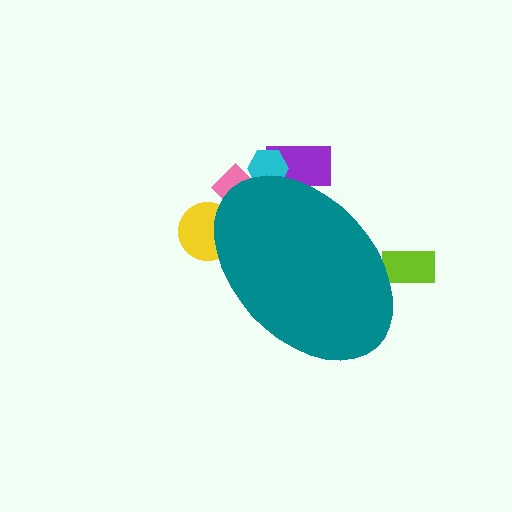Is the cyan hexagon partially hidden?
Yes, the cyan hexagon is partially hidden behind the teal ellipse.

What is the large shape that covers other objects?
A teal ellipse.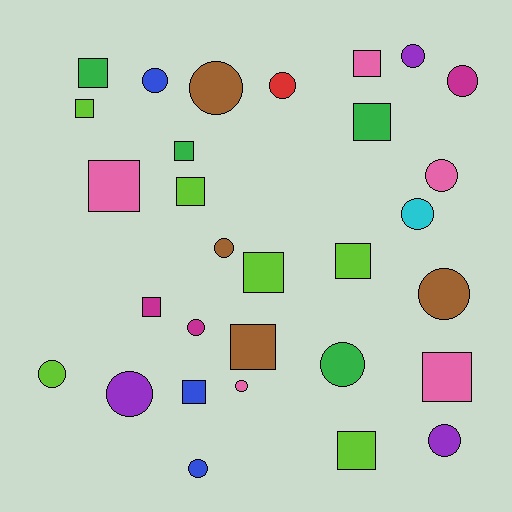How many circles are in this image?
There are 16 circles.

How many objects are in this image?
There are 30 objects.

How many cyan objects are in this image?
There is 1 cyan object.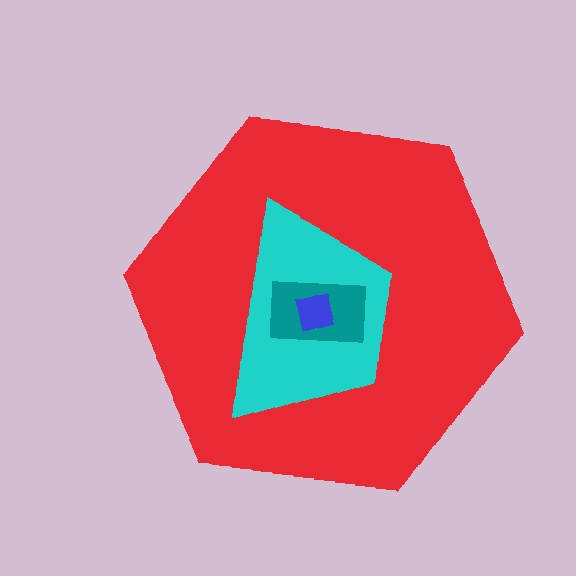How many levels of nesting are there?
4.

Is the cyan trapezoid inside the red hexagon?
Yes.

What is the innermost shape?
The blue diamond.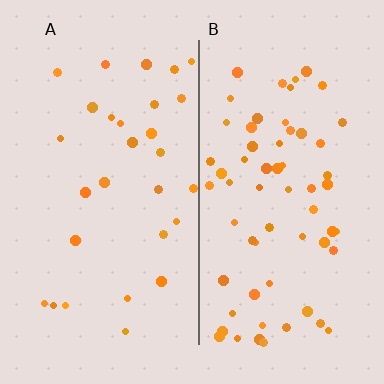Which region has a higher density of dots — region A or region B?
B (the right).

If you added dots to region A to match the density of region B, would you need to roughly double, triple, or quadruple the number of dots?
Approximately double.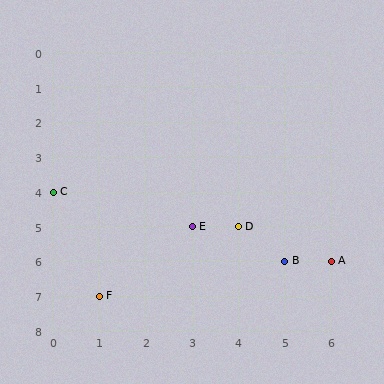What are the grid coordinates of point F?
Point F is at grid coordinates (1, 7).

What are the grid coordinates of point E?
Point E is at grid coordinates (3, 5).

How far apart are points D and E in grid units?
Points D and E are 1 column apart.